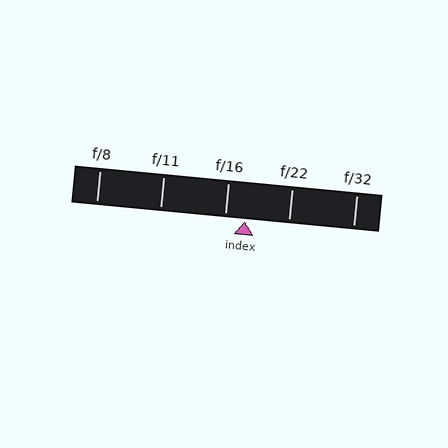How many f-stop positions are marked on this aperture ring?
There are 5 f-stop positions marked.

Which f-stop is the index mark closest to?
The index mark is closest to f/16.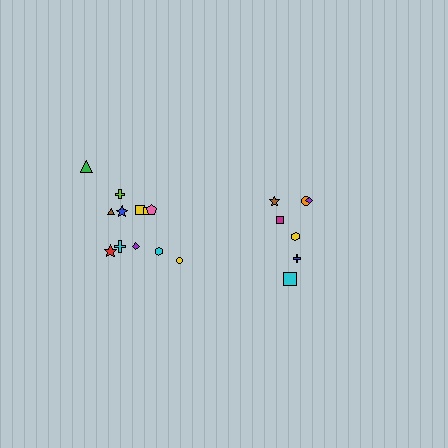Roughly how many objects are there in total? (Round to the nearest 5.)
Roughly 20 objects in total.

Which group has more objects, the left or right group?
The left group.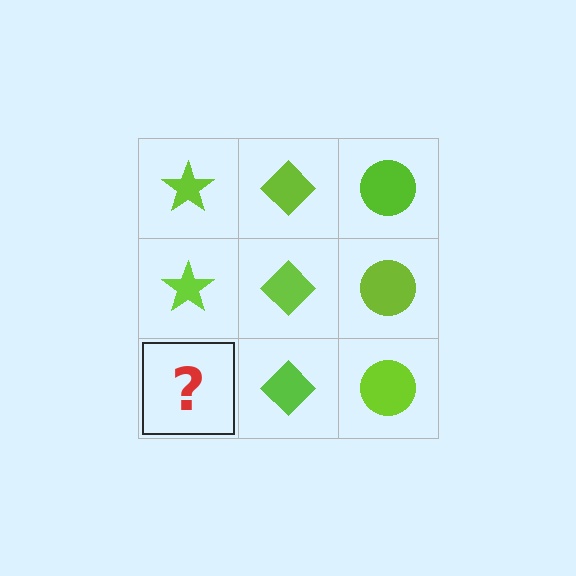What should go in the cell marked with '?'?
The missing cell should contain a lime star.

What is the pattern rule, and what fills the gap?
The rule is that each column has a consistent shape. The gap should be filled with a lime star.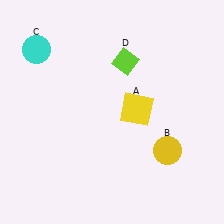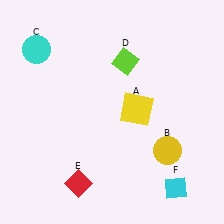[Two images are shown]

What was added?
A red diamond (E), a cyan diamond (F) were added in Image 2.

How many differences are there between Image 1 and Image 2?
There are 2 differences between the two images.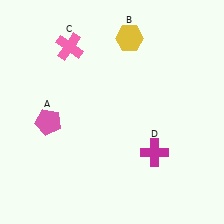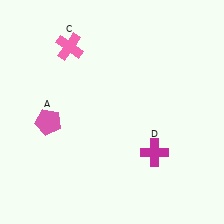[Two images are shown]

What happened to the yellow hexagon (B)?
The yellow hexagon (B) was removed in Image 2. It was in the top-right area of Image 1.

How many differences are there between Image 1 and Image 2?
There is 1 difference between the two images.